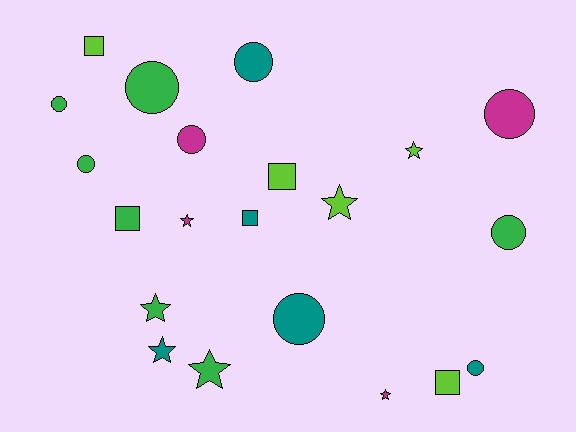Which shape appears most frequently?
Circle, with 9 objects.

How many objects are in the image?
There are 21 objects.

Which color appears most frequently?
Green, with 7 objects.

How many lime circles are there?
There are no lime circles.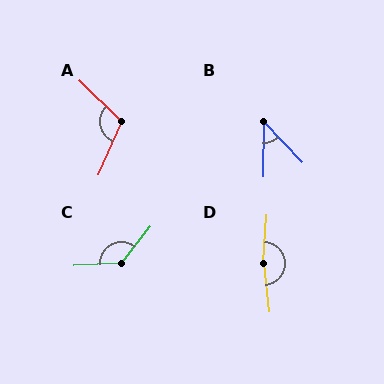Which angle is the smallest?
B, at approximately 45 degrees.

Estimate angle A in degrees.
Approximately 111 degrees.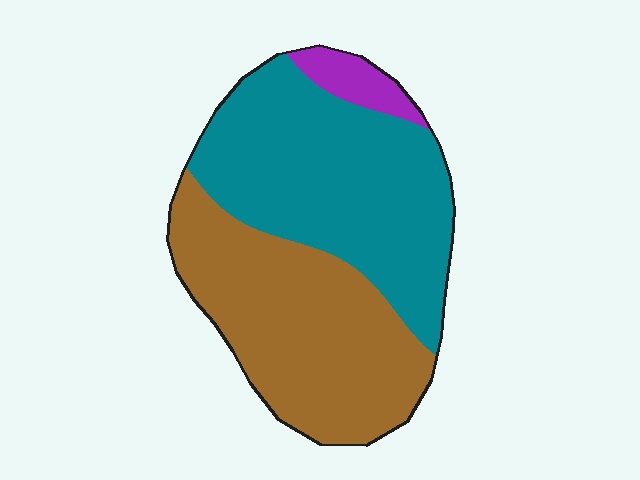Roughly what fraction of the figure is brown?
Brown takes up between a quarter and a half of the figure.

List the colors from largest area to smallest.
From largest to smallest: teal, brown, purple.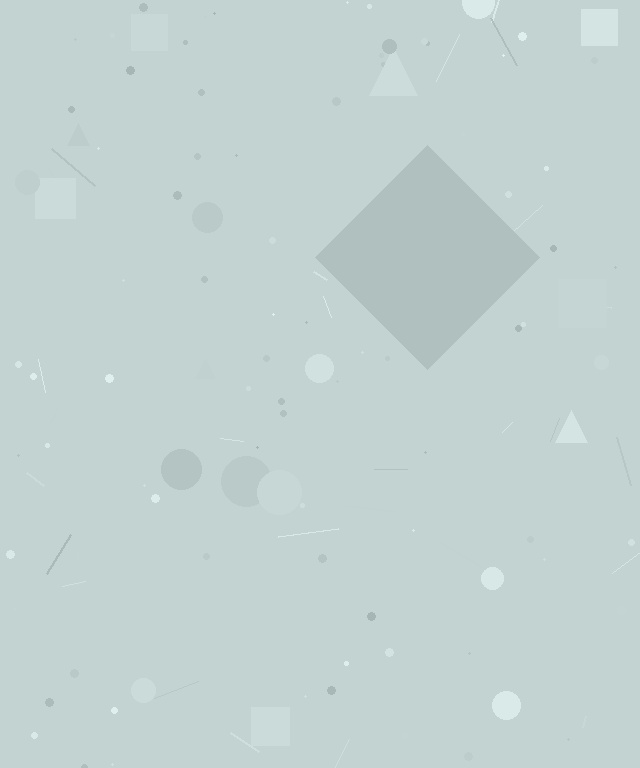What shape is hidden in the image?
A diamond is hidden in the image.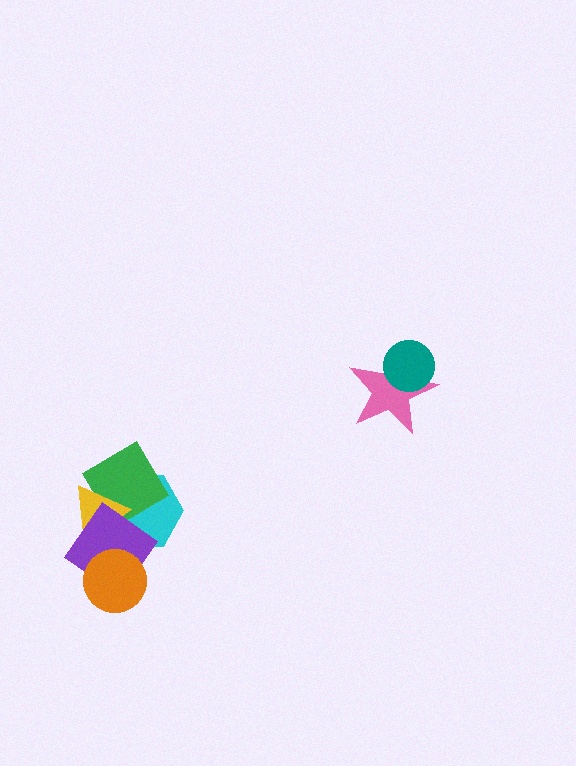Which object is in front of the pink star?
The teal circle is in front of the pink star.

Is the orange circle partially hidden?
No, no other shape covers it.